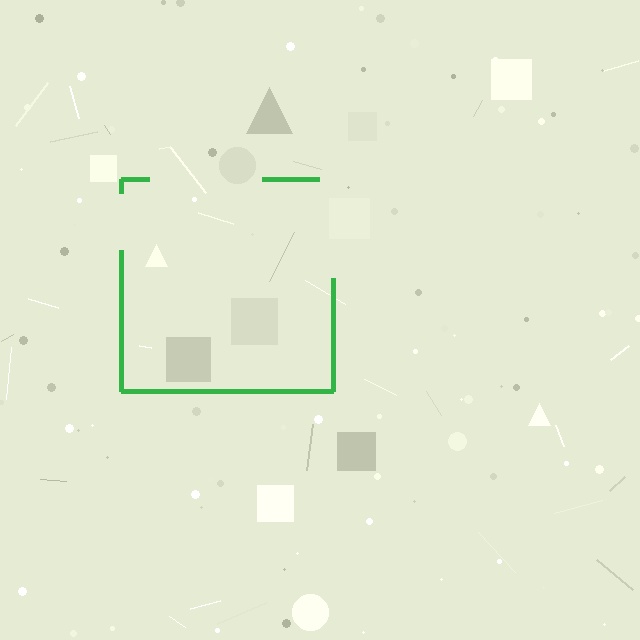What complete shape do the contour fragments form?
The contour fragments form a square.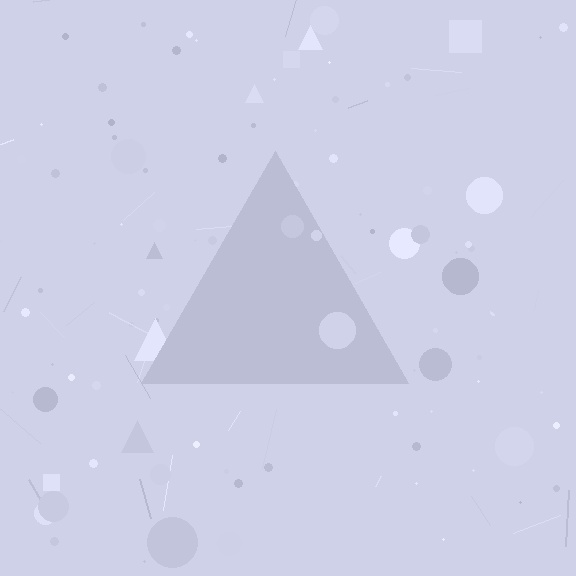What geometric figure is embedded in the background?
A triangle is embedded in the background.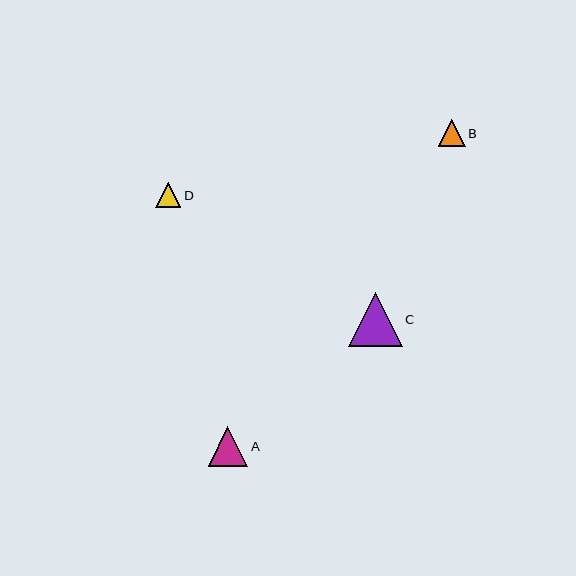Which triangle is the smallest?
Triangle D is the smallest with a size of approximately 25 pixels.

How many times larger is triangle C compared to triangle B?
Triangle C is approximately 2.0 times the size of triangle B.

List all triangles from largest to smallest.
From largest to smallest: C, A, B, D.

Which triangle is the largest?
Triangle C is the largest with a size of approximately 54 pixels.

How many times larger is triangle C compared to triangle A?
Triangle C is approximately 1.4 times the size of triangle A.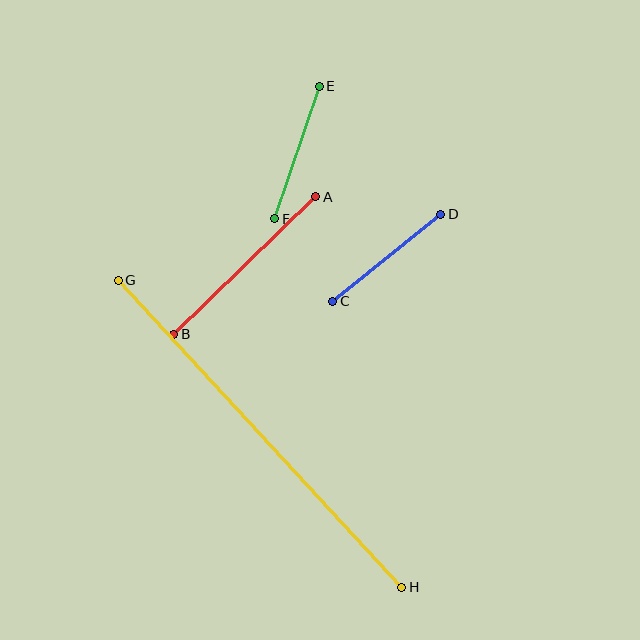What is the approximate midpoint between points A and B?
The midpoint is at approximately (245, 265) pixels.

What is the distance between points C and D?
The distance is approximately 139 pixels.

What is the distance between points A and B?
The distance is approximately 198 pixels.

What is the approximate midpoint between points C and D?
The midpoint is at approximately (387, 258) pixels.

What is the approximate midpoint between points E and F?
The midpoint is at approximately (297, 152) pixels.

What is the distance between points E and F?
The distance is approximately 140 pixels.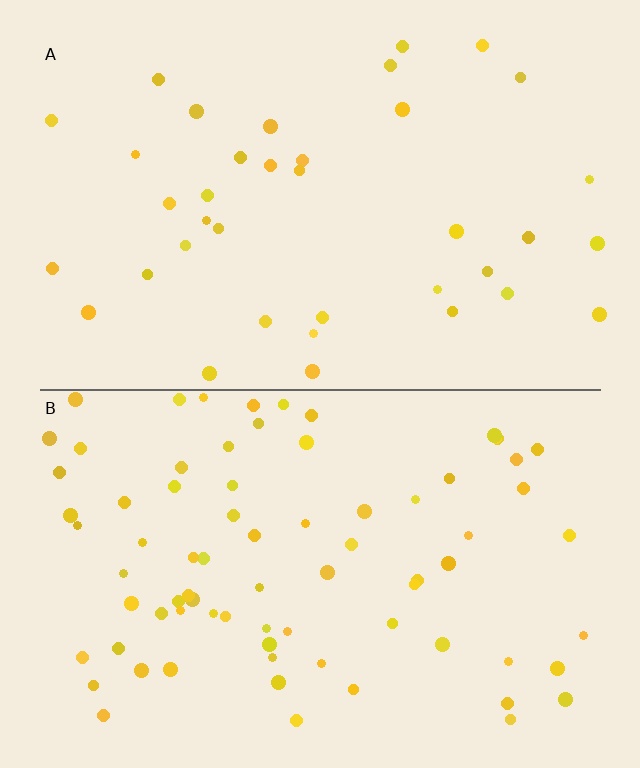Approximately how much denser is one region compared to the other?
Approximately 2.1× — region B over region A.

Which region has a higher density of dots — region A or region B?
B (the bottom).